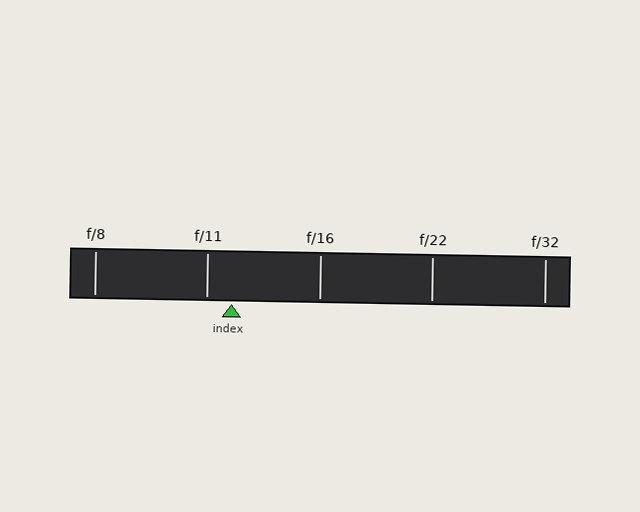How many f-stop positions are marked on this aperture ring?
There are 5 f-stop positions marked.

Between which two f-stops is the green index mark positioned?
The index mark is between f/11 and f/16.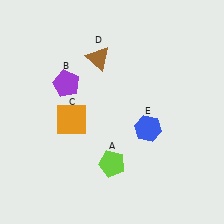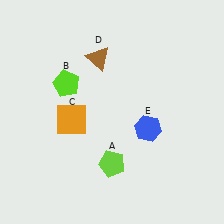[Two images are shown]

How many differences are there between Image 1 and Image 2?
There is 1 difference between the two images.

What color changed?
The pentagon (B) changed from purple in Image 1 to lime in Image 2.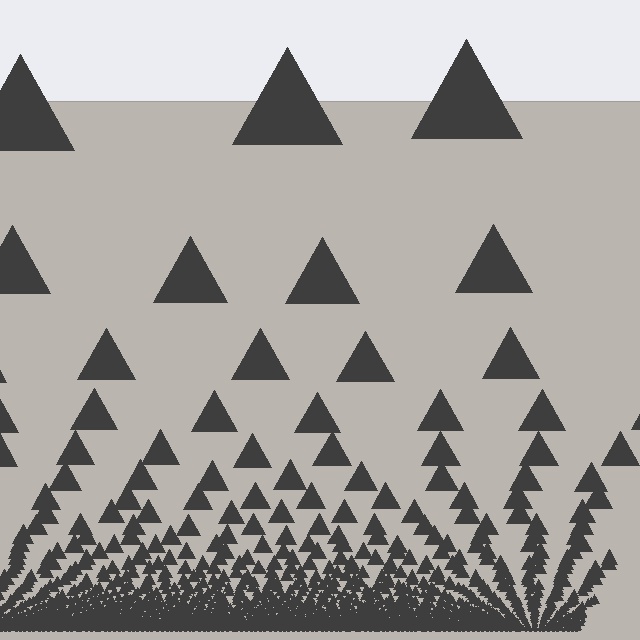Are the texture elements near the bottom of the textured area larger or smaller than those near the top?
Smaller. The gradient is inverted — elements near the bottom are smaller and denser.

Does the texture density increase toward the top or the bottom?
Density increases toward the bottom.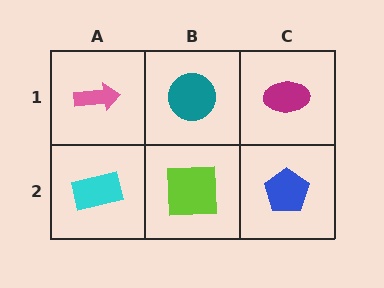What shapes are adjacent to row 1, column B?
A lime square (row 2, column B), a pink arrow (row 1, column A), a magenta ellipse (row 1, column C).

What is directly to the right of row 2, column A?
A lime square.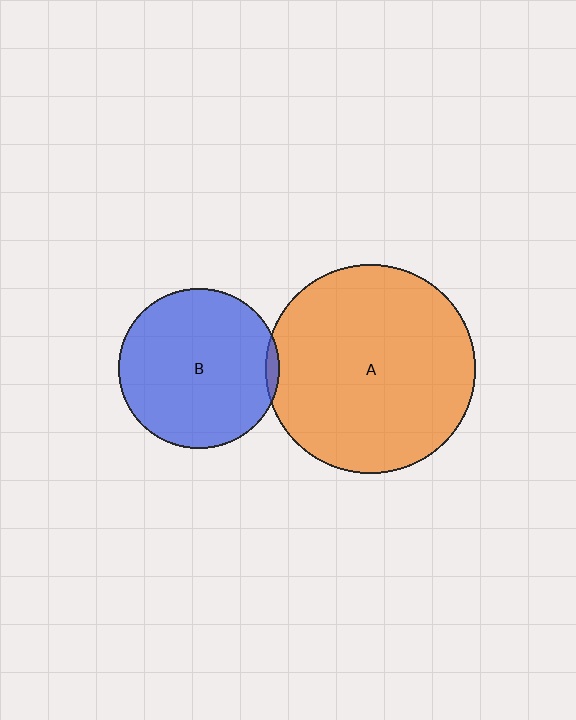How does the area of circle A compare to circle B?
Approximately 1.7 times.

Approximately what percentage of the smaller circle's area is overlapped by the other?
Approximately 5%.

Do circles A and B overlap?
Yes.